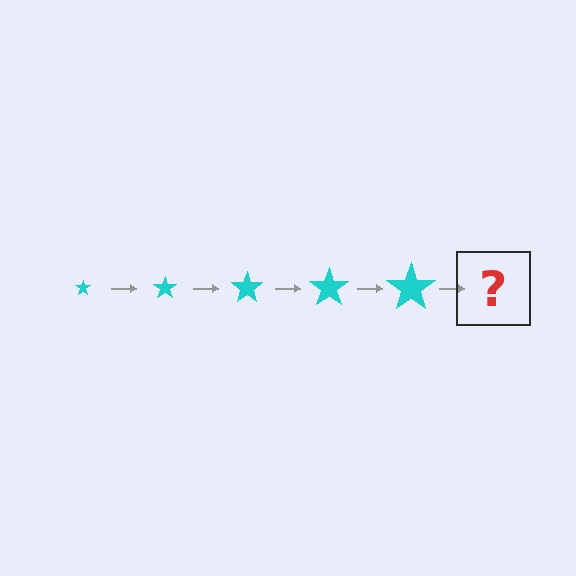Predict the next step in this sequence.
The next step is a cyan star, larger than the previous one.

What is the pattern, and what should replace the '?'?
The pattern is that the star gets progressively larger each step. The '?' should be a cyan star, larger than the previous one.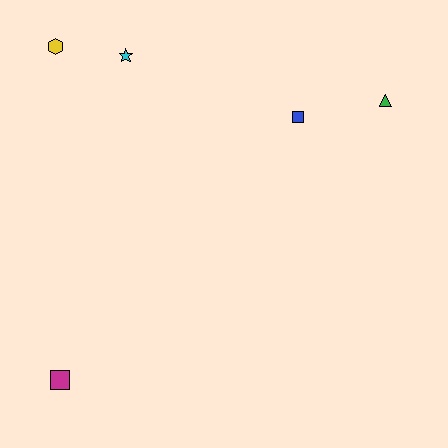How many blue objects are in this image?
There is 1 blue object.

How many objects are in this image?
There are 5 objects.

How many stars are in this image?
There is 1 star.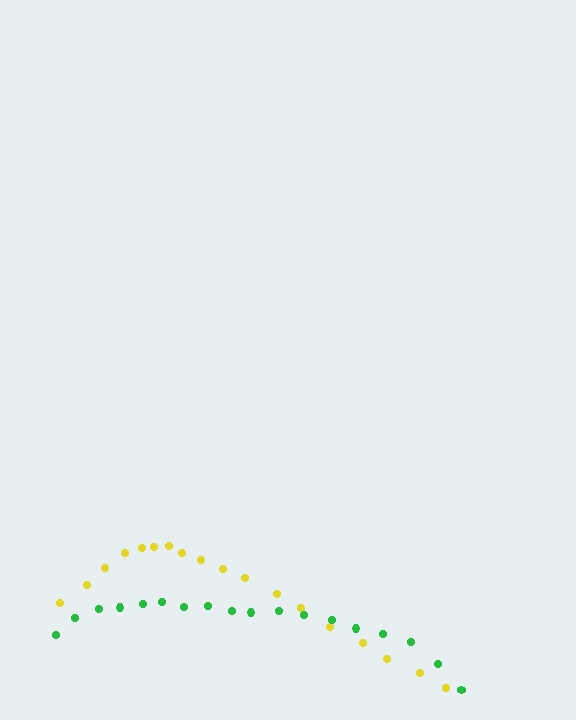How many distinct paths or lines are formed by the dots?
There are 2 distinct paths.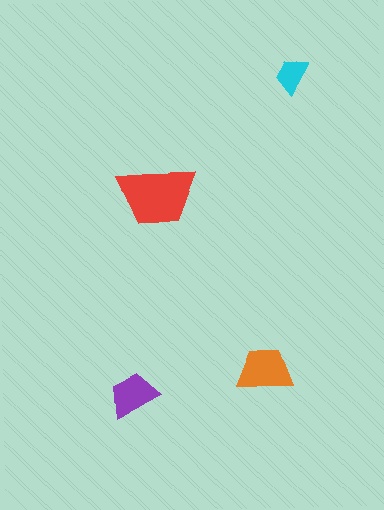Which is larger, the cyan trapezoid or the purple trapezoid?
The purple one.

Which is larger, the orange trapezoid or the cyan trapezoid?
The orange one.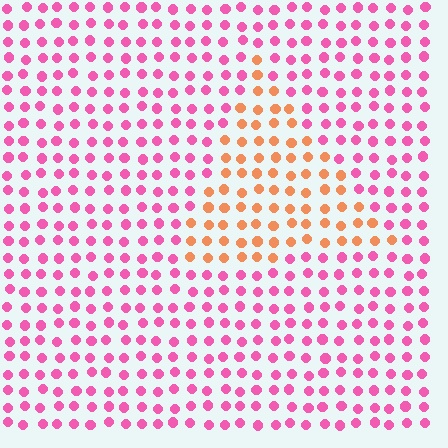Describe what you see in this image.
The image is filled with small pink elements in a uniform arrangement. A triangle-shaped region is visible where the elements are tinted to a slightly different hue, forming a subtle color boundary.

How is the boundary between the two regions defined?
The boundary is defined purely by a slight shift in hue (about 55 degrees). Spacing, size, and orientation are identical on both sides.